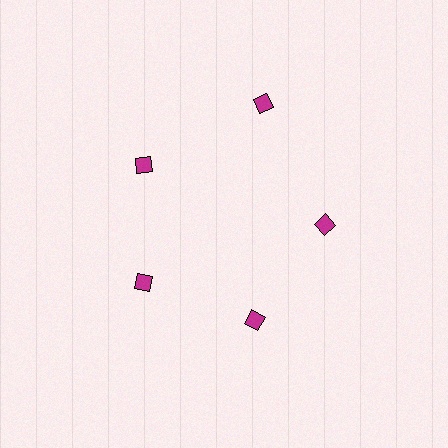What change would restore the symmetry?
The symmetry would be restored by moving it inward, back onto the ring so that all 5 diamonds sit at equal angles and equal distance from the center.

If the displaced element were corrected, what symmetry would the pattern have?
It would have 5-fold rotational symmetry — the pattern would map onto itself every 72 degrees.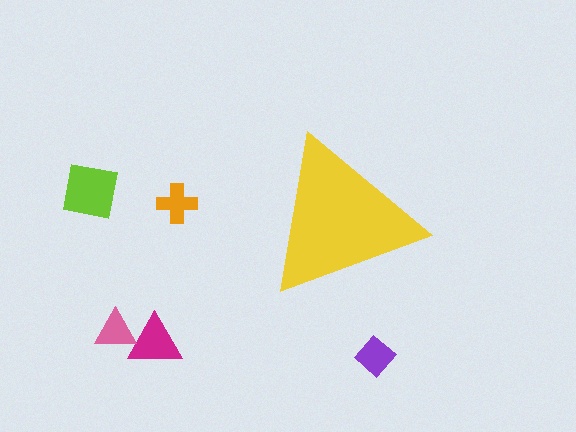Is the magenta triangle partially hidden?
No, the magenta triangle is fully visible.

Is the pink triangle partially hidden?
No, the pink triangle is fully visible.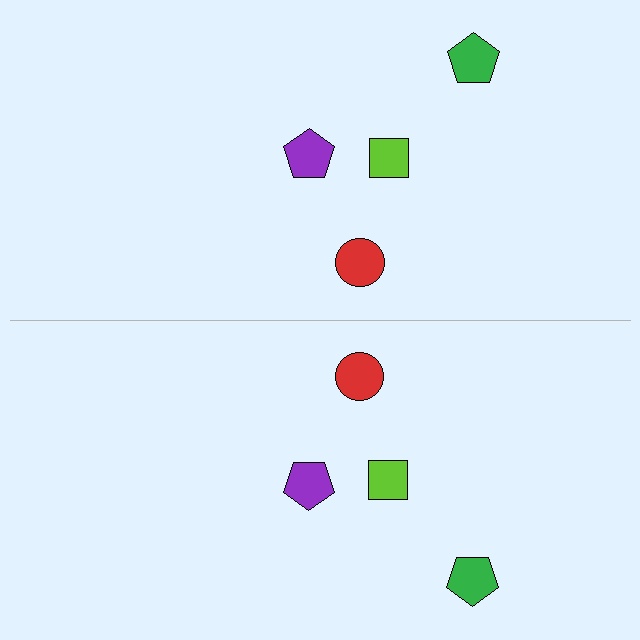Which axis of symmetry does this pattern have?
The pattern has a horizontal axis of symmetry running through the center of the image.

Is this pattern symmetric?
Yes, this pattern has bilateral (reflection) symmetry.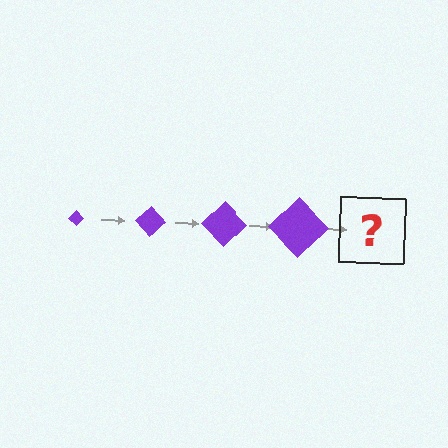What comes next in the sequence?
The next element should be a purple diamond, larger than the previous one.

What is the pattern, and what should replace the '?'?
The pattern is that the diamond gets progressively larger each step. The '?' should be a purple diamond, larger than the previous one.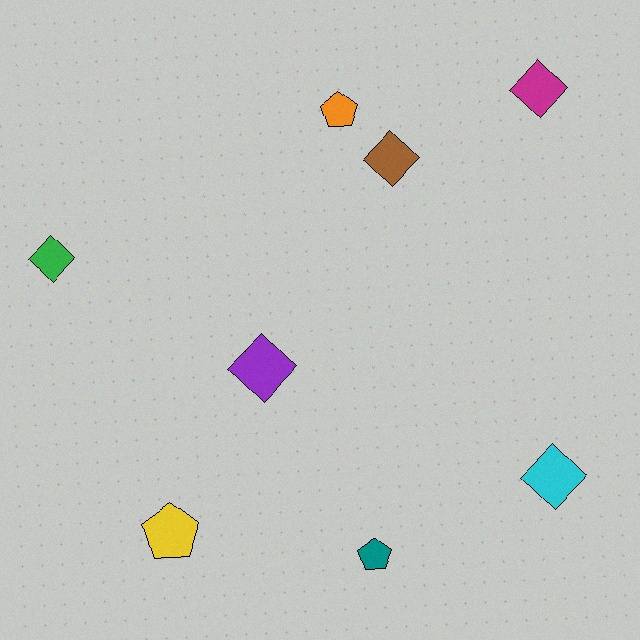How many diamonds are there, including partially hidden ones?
There are 5 diamonds.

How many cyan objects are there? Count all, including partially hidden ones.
There is 1 cyan object.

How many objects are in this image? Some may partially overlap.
There are 8 objects.